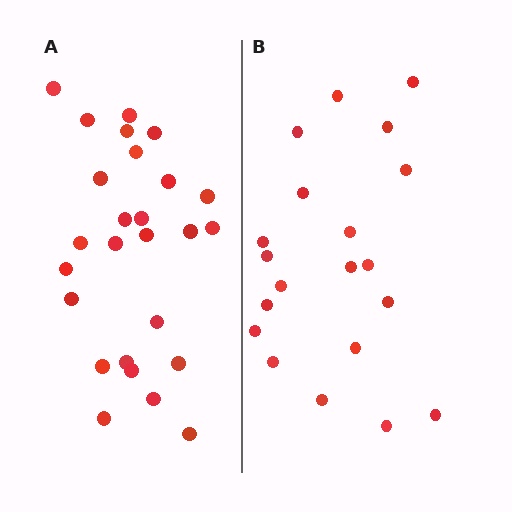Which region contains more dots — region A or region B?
Region A (the left region) has more dots.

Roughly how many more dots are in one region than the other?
Region A has about 6 more dots than region B.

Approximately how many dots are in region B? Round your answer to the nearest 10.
About 20 dots.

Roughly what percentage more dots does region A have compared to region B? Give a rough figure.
About 30% more.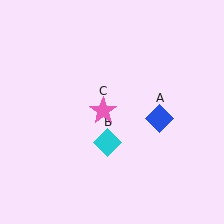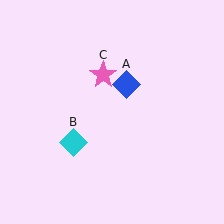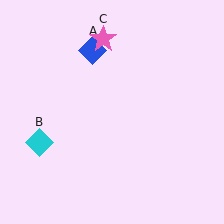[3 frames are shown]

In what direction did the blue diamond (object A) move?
The blue diamond (object A) moved up and to the left.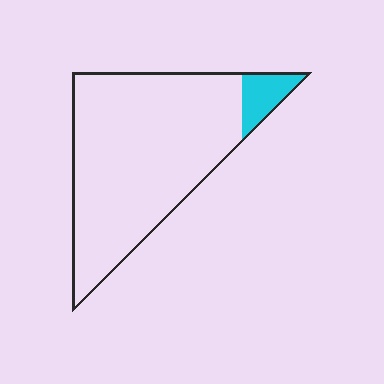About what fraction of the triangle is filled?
About one tenth (1/10).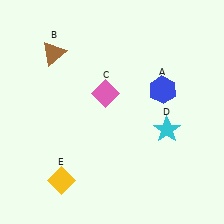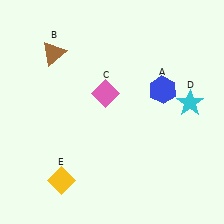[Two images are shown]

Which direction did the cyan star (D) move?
The cyan star (D) moved up.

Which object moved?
The cyan star (D) moved up.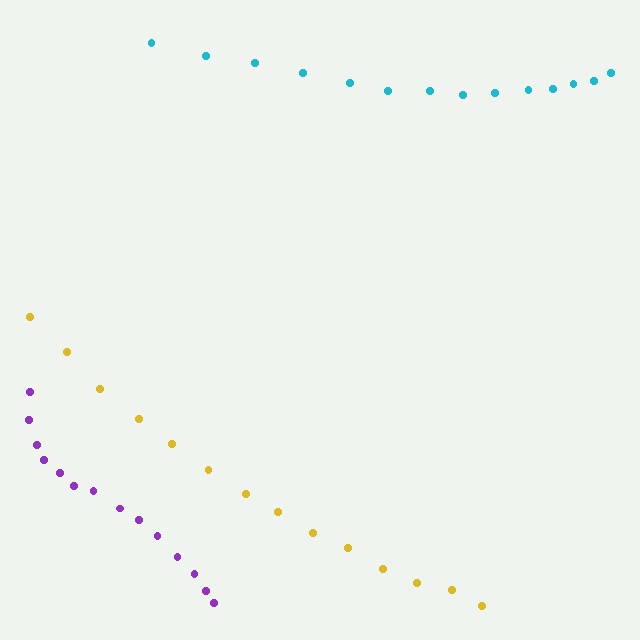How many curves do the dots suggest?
There are 3 distinct paths.